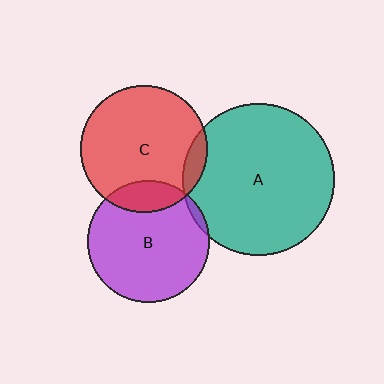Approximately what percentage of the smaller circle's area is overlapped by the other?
Approximately 15%.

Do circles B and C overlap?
Yes.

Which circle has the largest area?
Circle A (teal).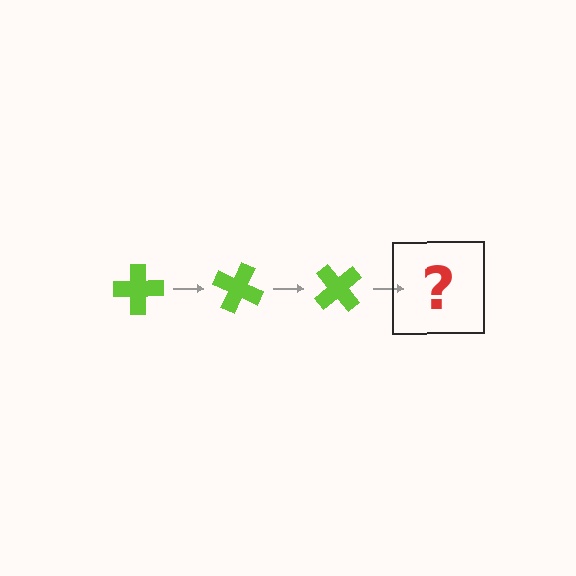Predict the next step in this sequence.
The next step is a lime cross rotated 75 degrees.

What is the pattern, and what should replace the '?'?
The pattern is that the cross rotates 25 degrees each step. The '?' should be a lime cross rotated 75 degrees.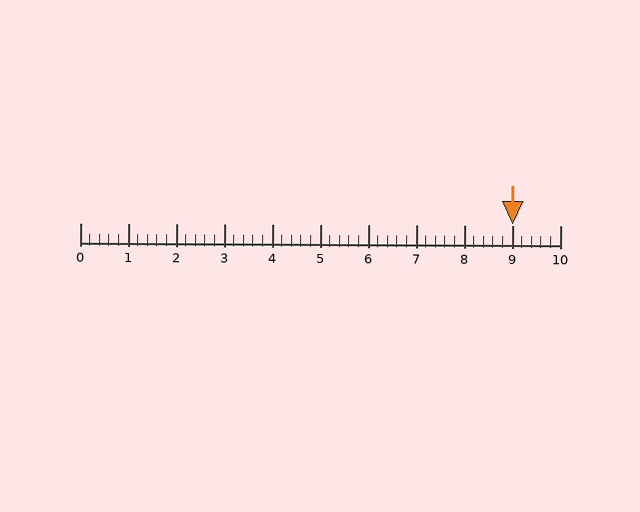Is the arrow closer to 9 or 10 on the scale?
The arrow is closer to 9.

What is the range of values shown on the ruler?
The ruler shows values from 0 to 10.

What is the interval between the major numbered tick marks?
The major tick marks are spaced 1 units apart.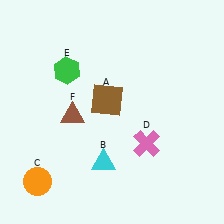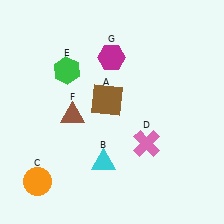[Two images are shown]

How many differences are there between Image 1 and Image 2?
There is 1 difference between the two images.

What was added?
A magenta hexagon (G) was added in Image 2.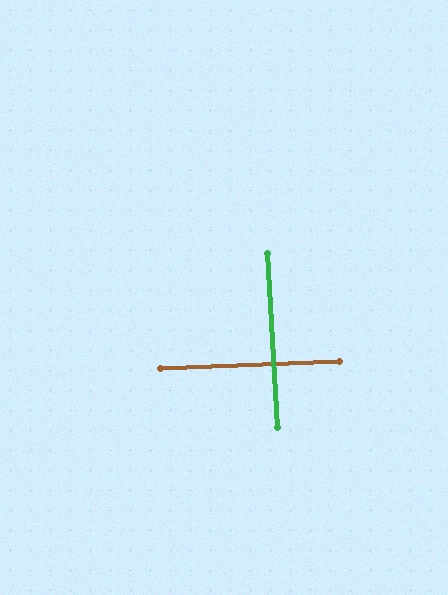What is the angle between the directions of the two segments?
Approximately 89 degrees.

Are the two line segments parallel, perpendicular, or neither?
Perpendicular — they meet at approximately 89°.